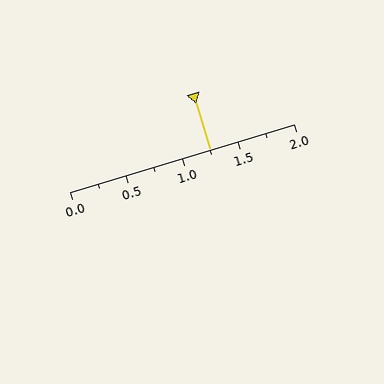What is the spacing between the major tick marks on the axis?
The major ticks are spaced 0.5 apart.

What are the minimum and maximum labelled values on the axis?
The axis runs from 0.0 to 2.0.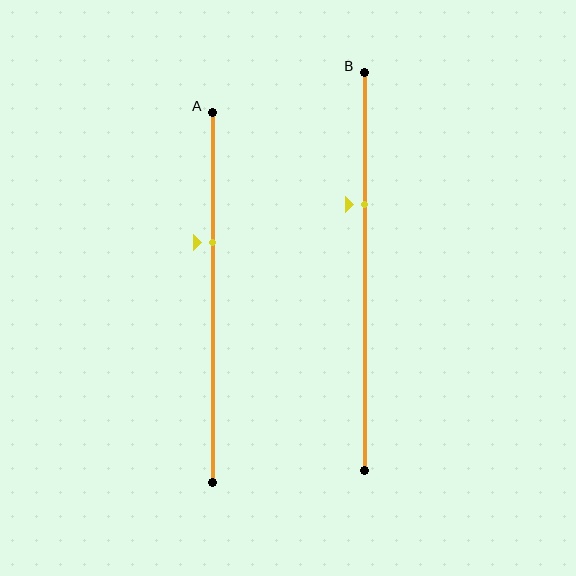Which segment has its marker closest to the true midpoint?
Segment A has its marker closest to the true midpoint.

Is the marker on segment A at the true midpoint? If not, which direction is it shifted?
No, the marker on segment A is shifted upward by about 15% of the segment length.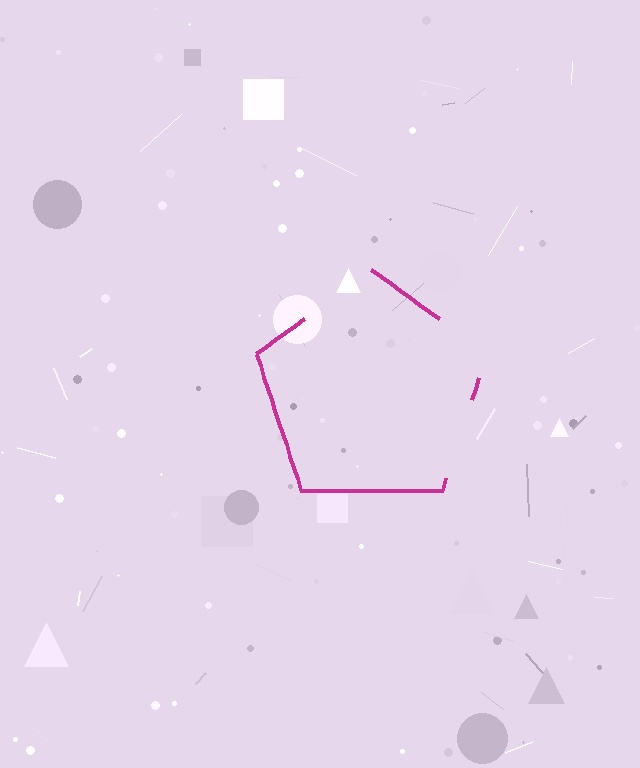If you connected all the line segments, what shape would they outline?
They would outline a pentagon.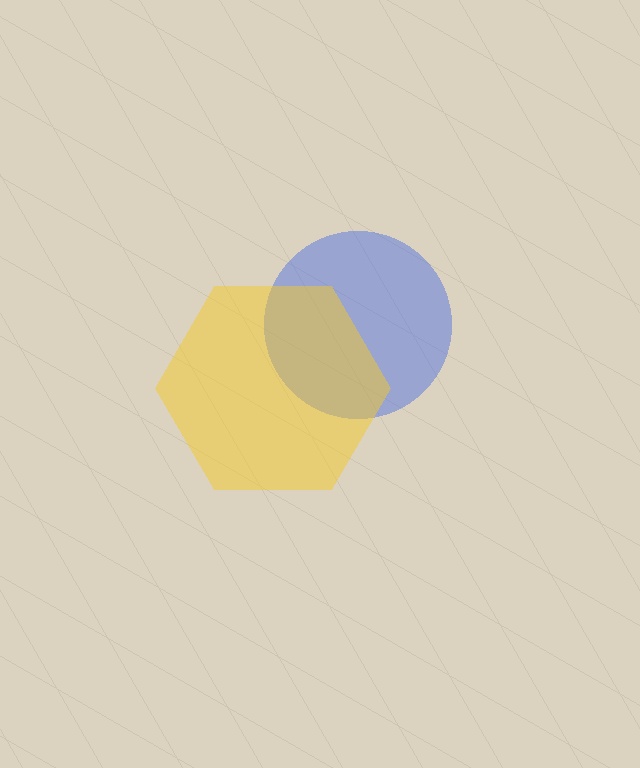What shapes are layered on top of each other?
The layered shapes are: a blue circle, a yellow hexagon.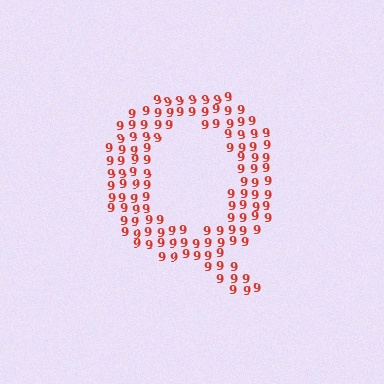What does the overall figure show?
The overall figure shows the letter Q.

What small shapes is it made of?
It is made of small digit 9's.